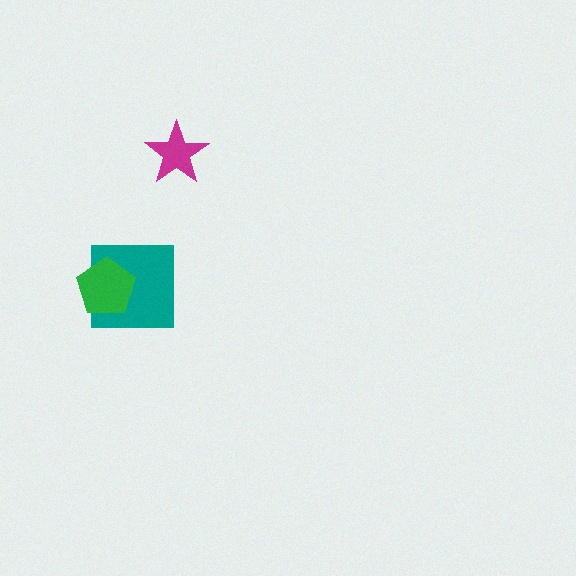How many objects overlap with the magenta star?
0 objects overlap with the magenta star.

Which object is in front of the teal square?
The green pentagon is in front of the teal square.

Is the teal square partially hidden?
Yes, it is partially covered by another shape.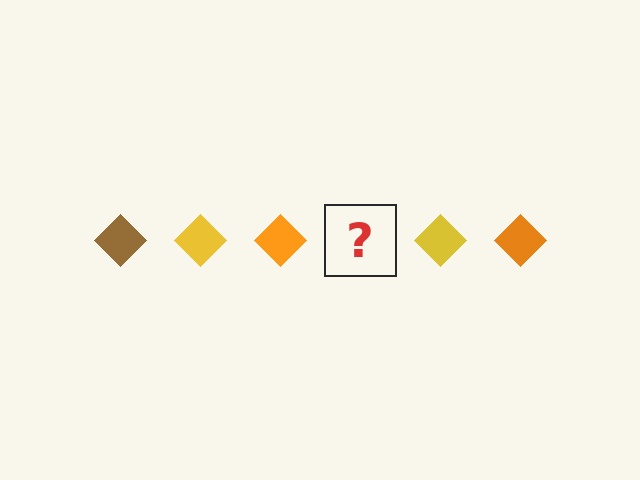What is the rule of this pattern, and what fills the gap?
The rule is that the pattern cycles through brown, yellow, orange diamonds. The gap should be filled with a brown diamond.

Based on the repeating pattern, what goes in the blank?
The blank should be a brown diamond.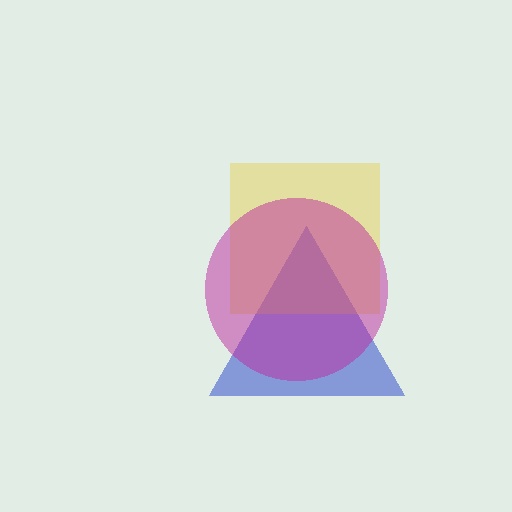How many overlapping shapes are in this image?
There are 3 overlapping shapes in the image.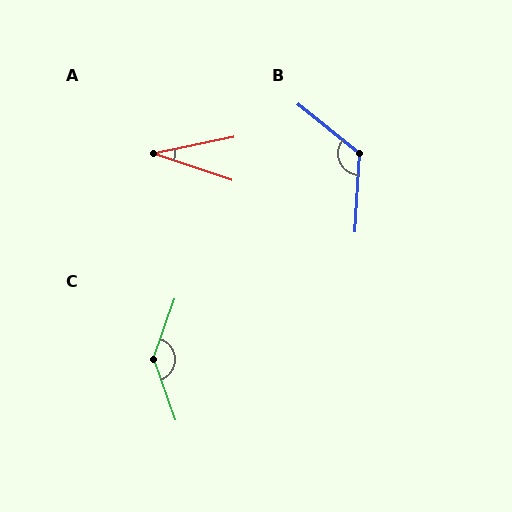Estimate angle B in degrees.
Approximately 126 degrees.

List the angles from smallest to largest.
A (30°), B (126°), C (141°).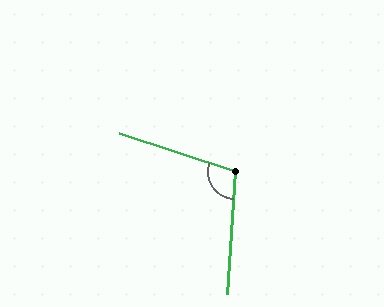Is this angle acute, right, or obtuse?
It is obtuse.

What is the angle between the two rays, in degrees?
Approximately 104 degrees.